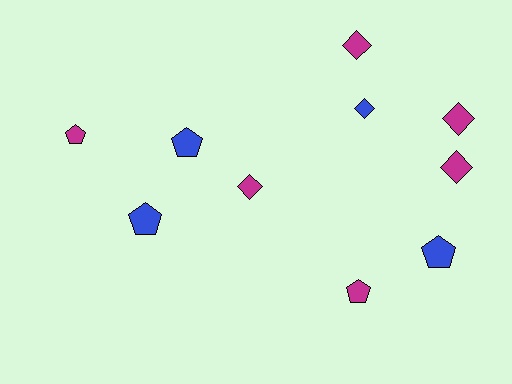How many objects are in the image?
There are 10 objects.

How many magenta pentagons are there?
There are 2 magenta pentagons.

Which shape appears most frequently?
Diamond, with 5 objects.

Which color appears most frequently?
Magenta, with 6 objects.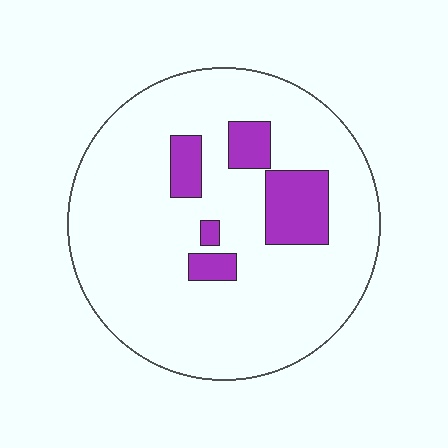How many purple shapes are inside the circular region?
5.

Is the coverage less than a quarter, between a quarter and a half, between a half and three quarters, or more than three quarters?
Less than a quarter.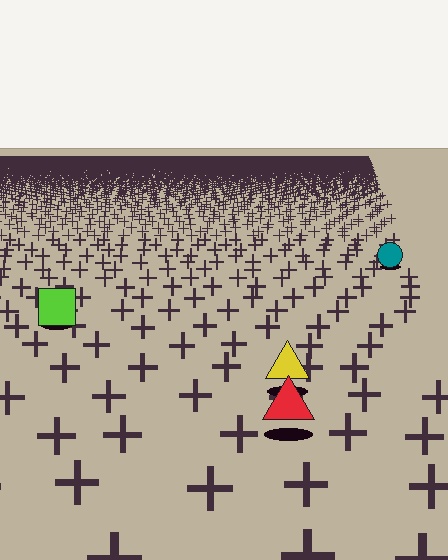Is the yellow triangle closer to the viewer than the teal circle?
Yes. The yellow triangle is closer — you can tell from the texture gradient: the ground texture is coarser near it.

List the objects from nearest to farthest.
From nearest to farthest: the red triangle, the yellow triangle, the lime square, the teal circle.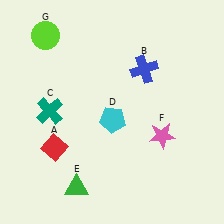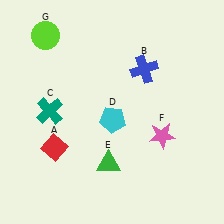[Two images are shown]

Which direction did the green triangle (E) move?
The green triangle (E) moved right.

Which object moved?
The green triangle (E) moved right.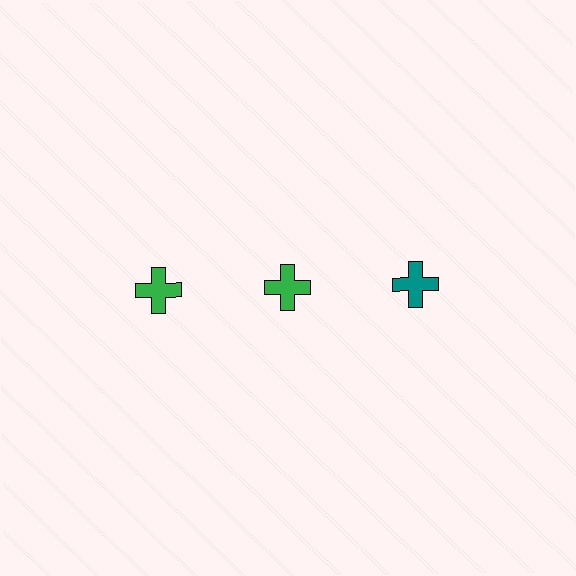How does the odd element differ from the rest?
It has a different color: teal instead of green.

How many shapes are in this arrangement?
There are 3 shapes arranged in a grid pattern.